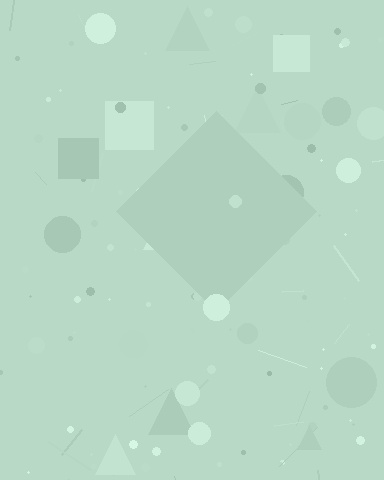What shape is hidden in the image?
A diamond is hidden in the image.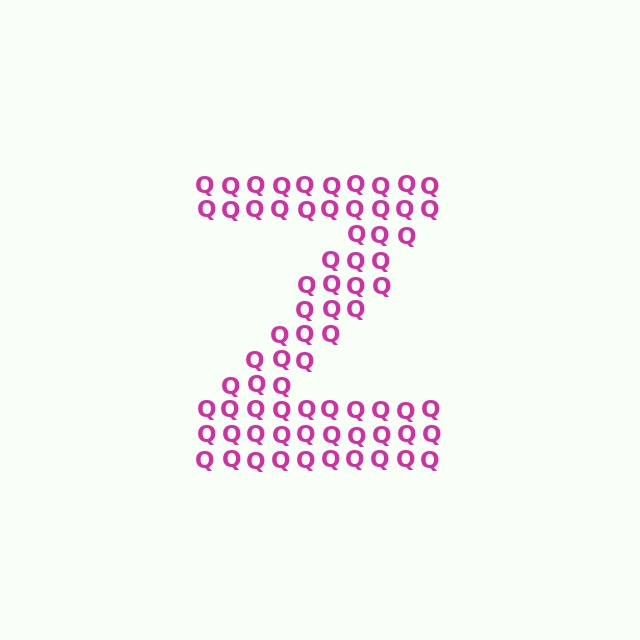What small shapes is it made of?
It is made of small letter Q's.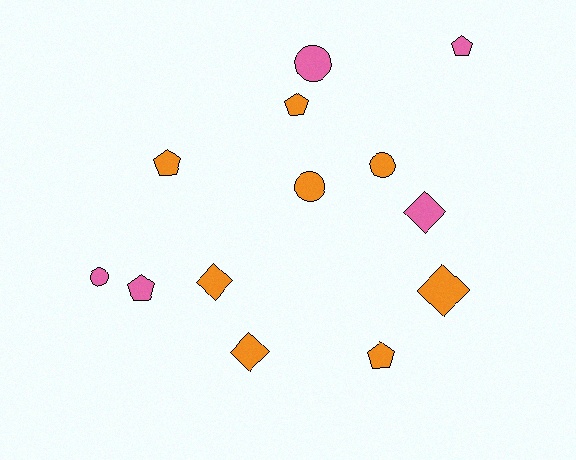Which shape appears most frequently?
Pentagon, with 5 objects.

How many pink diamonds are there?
There is 1 pink diamond.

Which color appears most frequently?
Orange, with 8 objects.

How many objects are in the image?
There are 13 objects.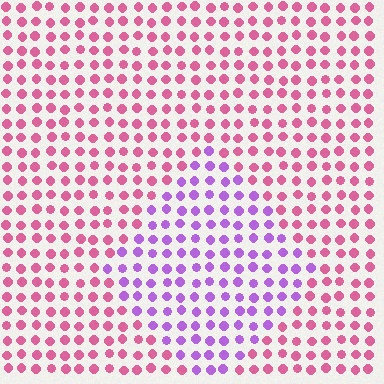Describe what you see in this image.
The image is filled with small pink elements in a uniform arrangement. A diamond-shaped region is visible where the elements are tinted to a slightly different hue, forming a subtle color boundary.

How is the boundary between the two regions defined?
The boundary is defined purely by a slight shift in hue (about 51 degrees). Spacing, size, and orientation are identical on both sides.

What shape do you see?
I see a diamond.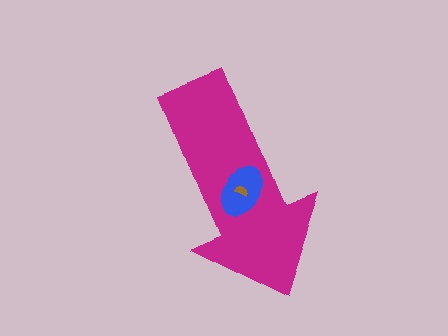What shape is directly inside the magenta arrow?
The blue ellipse.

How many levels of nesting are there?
3.